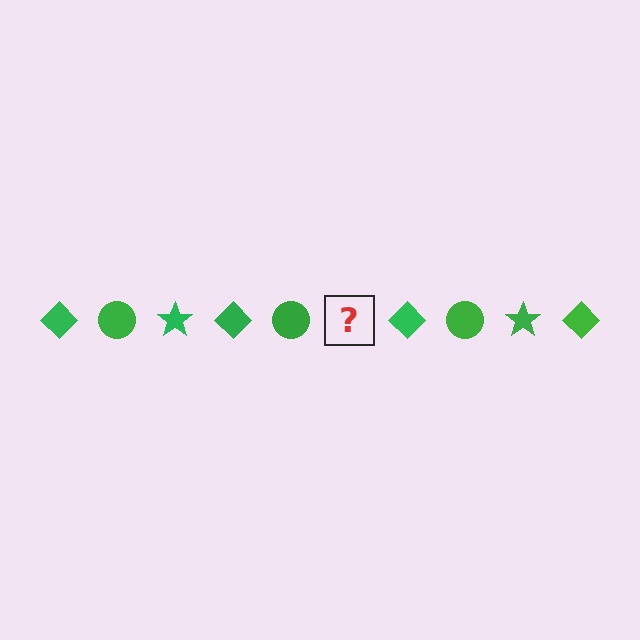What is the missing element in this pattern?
The missing element is a green star.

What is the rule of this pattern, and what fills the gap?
The rule is that the pattern cycles through diamond, circle, star shapes in green. The gap should be filled with a green star.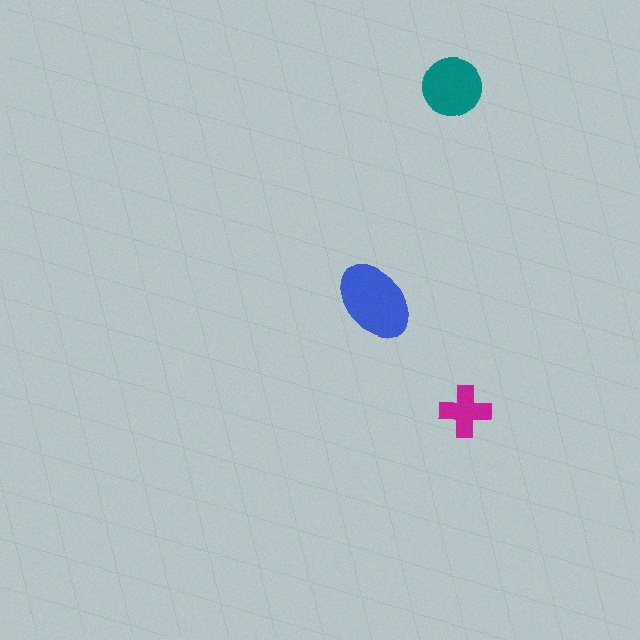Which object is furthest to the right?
The magenta cross is rightmost.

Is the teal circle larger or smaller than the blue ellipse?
Smaller.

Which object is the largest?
The blue ellipse.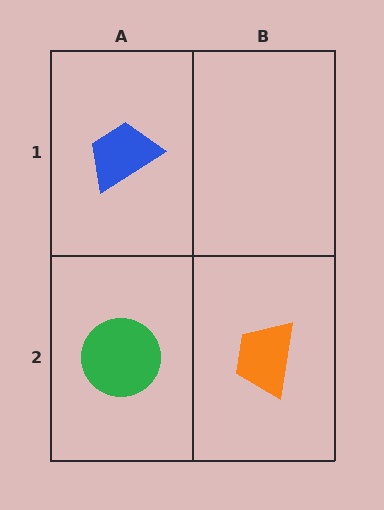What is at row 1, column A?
A blue trapezoid.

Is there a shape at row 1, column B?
No, that cell is empty.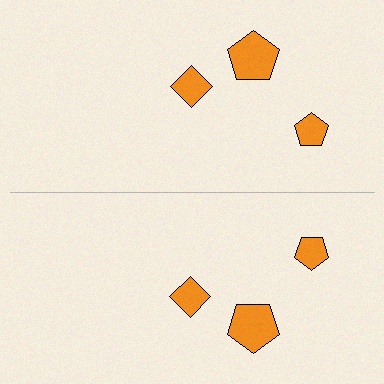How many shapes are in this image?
There are 6 shapes in this image.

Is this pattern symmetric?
Yes, this pattern has bilateral (reflection) symmetry.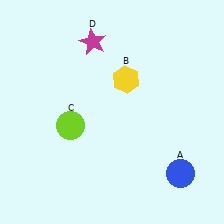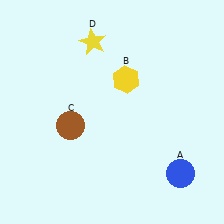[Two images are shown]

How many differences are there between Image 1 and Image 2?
There are 2 differences between the two images.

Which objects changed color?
C changed from lime to brown. D changed from magenta to yellow.